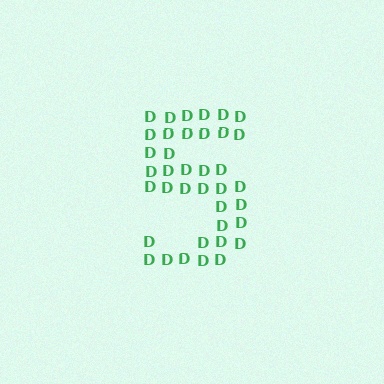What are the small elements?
The small elements are letter D's.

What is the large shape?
The large shape is the digit 5.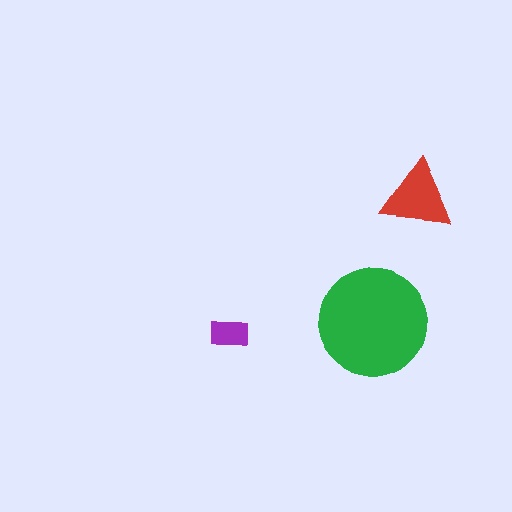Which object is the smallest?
The purple rectangle.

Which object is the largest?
The green circle.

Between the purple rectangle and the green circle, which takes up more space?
The green circle.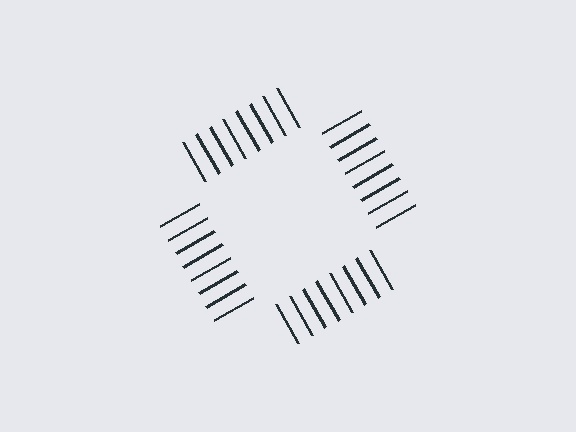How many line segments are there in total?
32 — 8 along each of the 4 edges.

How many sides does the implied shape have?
4 sides — the line-ends trace a square.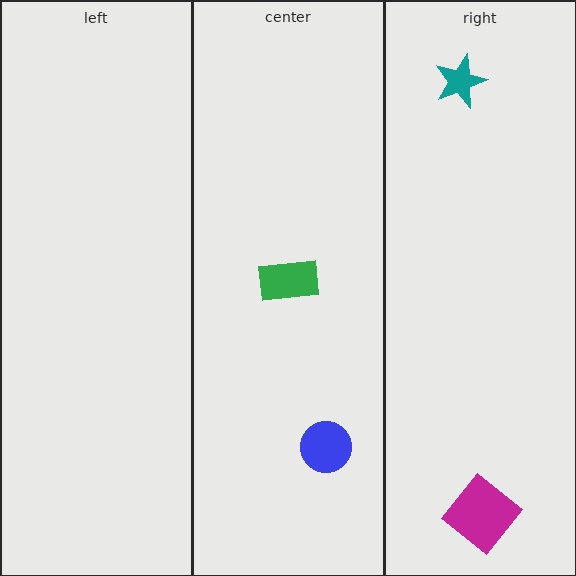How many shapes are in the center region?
2.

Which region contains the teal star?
The right region.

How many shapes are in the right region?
2.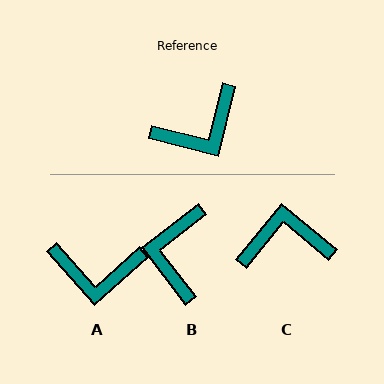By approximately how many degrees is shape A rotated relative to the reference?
Approximately 34 degrees clockwise.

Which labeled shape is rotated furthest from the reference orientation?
C, about 155 degrees away.